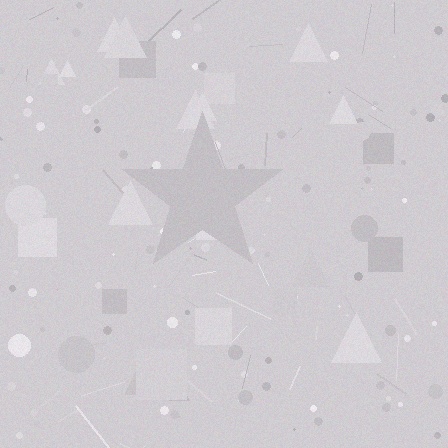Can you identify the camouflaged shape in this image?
The camouflaged shape is a star.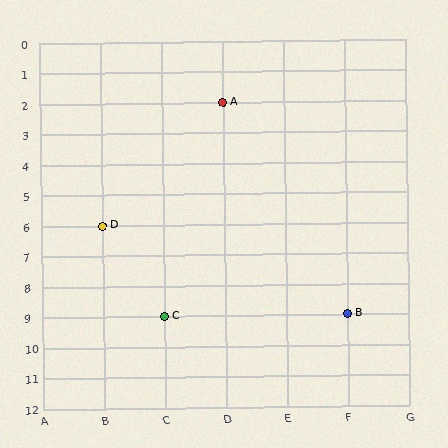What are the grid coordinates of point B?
Point B is at grid coordinates (F, 9).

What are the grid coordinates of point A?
Point A is at grid coordinates (D, 2).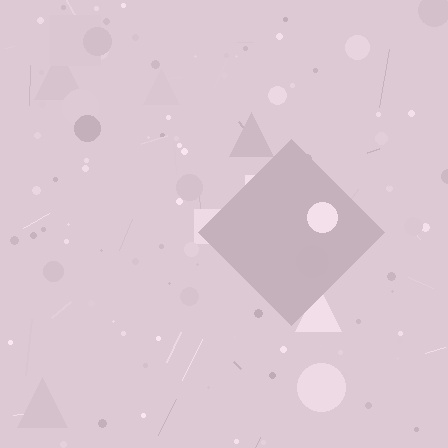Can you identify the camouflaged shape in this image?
The camouflaged shape is a diamond.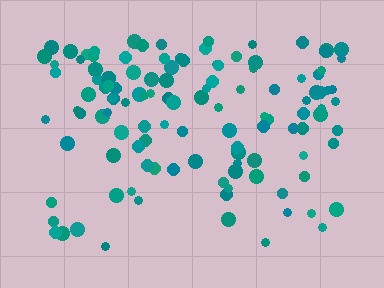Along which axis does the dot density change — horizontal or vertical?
Vertical.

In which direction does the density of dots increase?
From bottom to top, with the top side densest.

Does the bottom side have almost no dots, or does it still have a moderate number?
Still a moderate number, just noticeably fewer than the top.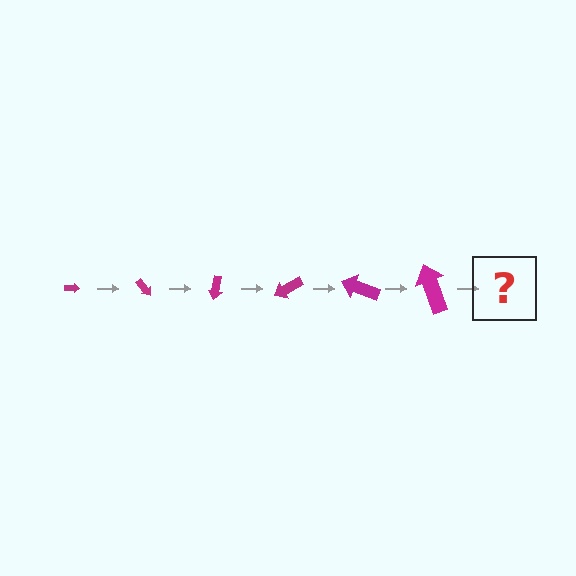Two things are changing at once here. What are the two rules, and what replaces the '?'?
The two rules are that the arrow grows larger each step and it rotates 50 degrees each step. The '?' should be an arrow, larger than the previous one and rotated 300 degrees from the start.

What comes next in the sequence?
The next element should be an arrow, larger than the previous one and rotated 300 degrees from the start.